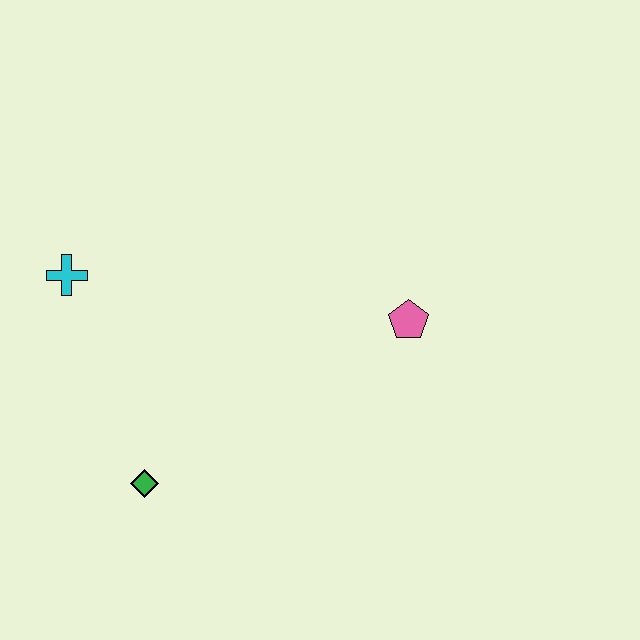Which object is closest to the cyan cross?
The green diamond is closest to the cyan cross.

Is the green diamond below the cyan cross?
Yes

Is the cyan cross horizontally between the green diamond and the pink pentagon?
No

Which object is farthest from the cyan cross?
The pink pentagon is farthest from the cyan cross.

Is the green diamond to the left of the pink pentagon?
Yes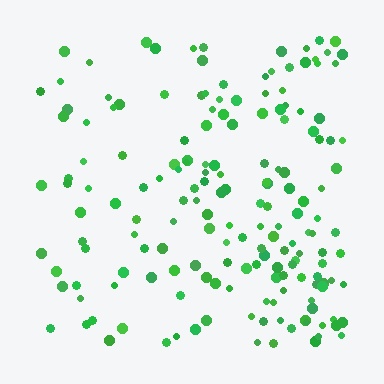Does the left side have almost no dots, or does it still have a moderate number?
Still a moderate number, just noticeably fewer than the right.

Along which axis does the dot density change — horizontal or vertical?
Horizontal.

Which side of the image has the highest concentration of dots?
The right.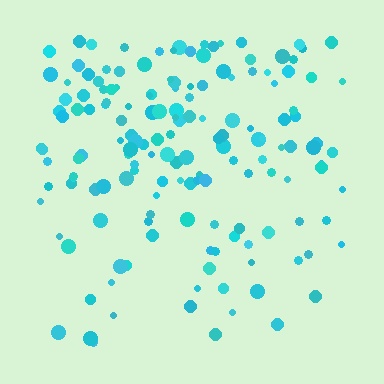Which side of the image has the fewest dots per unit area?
The bottom.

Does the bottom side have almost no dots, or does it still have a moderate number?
Still a moderate number, just noticeably fewer than the top.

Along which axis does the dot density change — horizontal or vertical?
Vertical.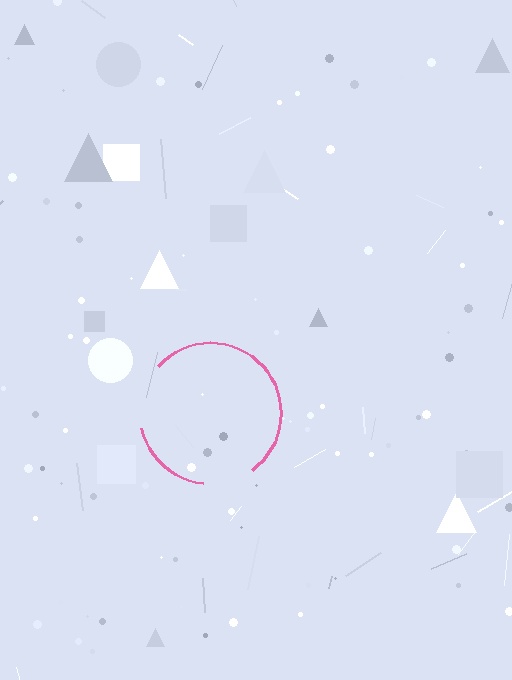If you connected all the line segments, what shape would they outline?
They would outline a circle.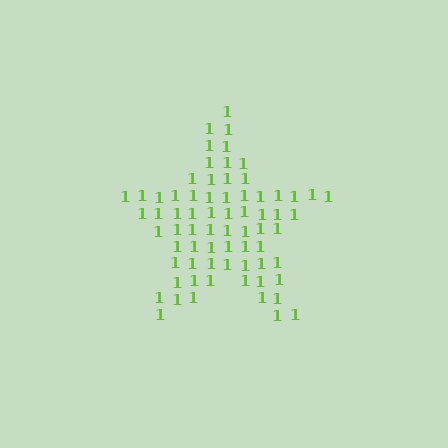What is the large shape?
The large shape is a star.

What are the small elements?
The small elements are digit 1's.